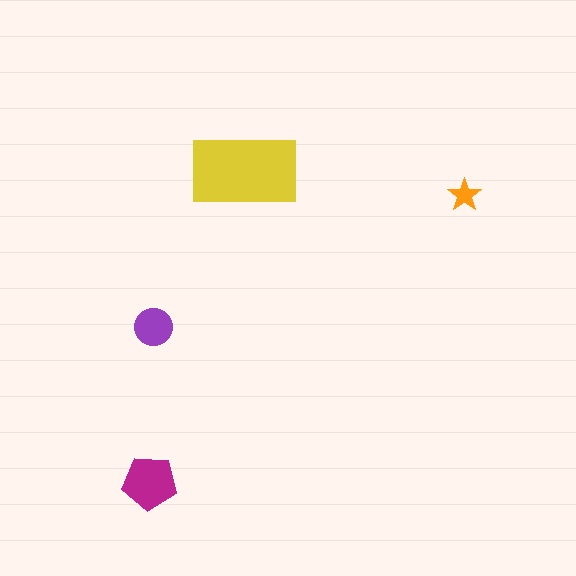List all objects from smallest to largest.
The orange star, the purple circle, the magenta pentagon, the yellow rectangle.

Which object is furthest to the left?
The magenta pentagon is leftmost.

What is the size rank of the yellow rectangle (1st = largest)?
1st.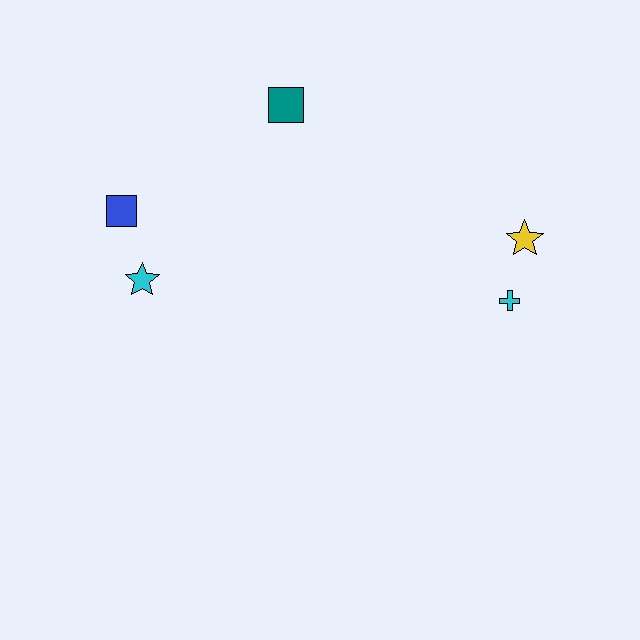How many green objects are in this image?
There are no green objects.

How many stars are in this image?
There are 2 stars.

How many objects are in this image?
There are 5 objects.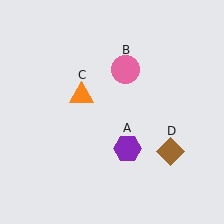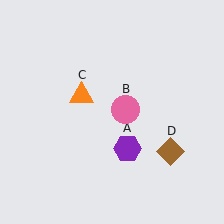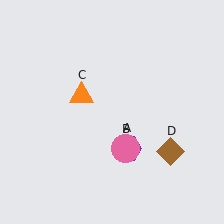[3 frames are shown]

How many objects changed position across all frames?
1 object changed position: pink circle (object B).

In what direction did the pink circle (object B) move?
The pink circle (object B) moved down.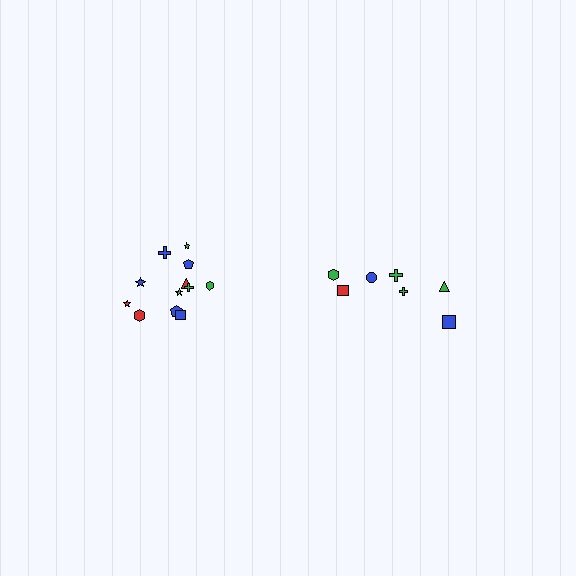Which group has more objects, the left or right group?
The left group.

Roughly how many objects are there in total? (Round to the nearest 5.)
Roughly 20 objects in total.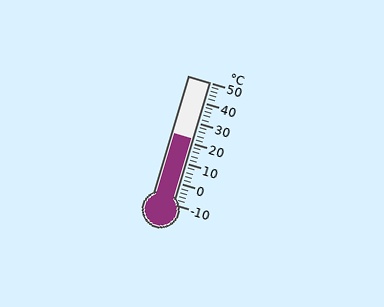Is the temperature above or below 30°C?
The temperature is below 30°C.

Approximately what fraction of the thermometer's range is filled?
The thermometer is filled to approximately 55% of its range.